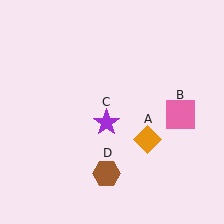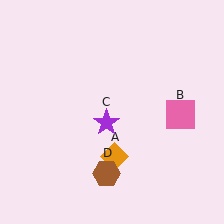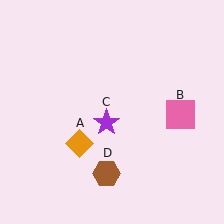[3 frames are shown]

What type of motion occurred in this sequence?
The orange diamond (object A) rotated clockwise around the center of the scene.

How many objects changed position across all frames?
1 object changed position: orange diamond (object A).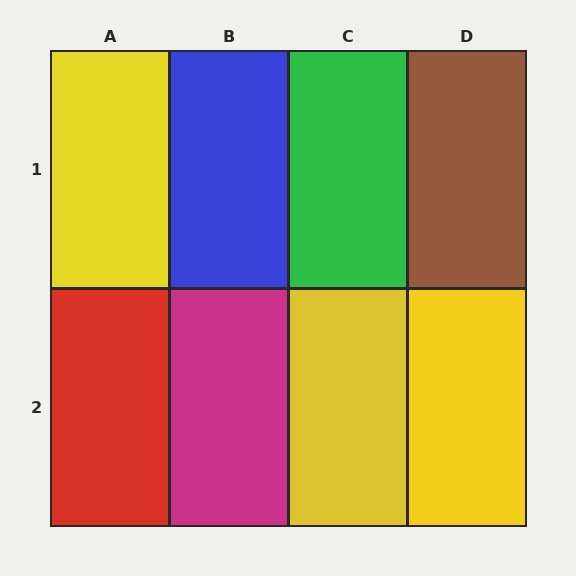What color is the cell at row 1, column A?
Yellow.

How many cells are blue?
1 cell is blue.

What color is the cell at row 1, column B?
Blue.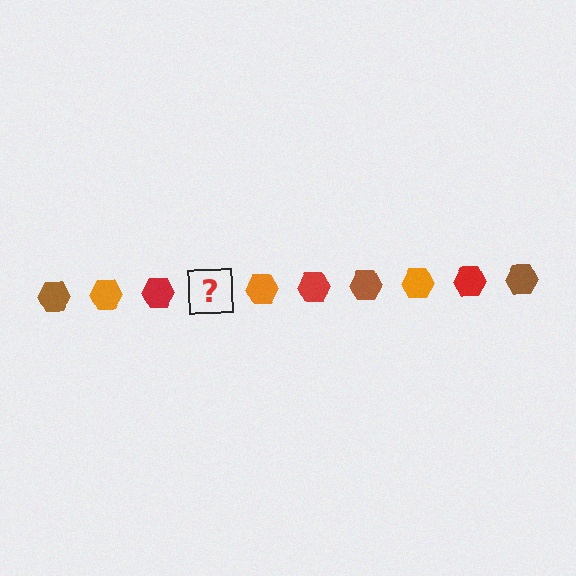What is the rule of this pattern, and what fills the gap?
The rule is that the pattern cycles through brown, orange, red hexagons. The gap should be filled with a brown hexagon.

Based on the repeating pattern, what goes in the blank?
The blank should be a brown hexagon.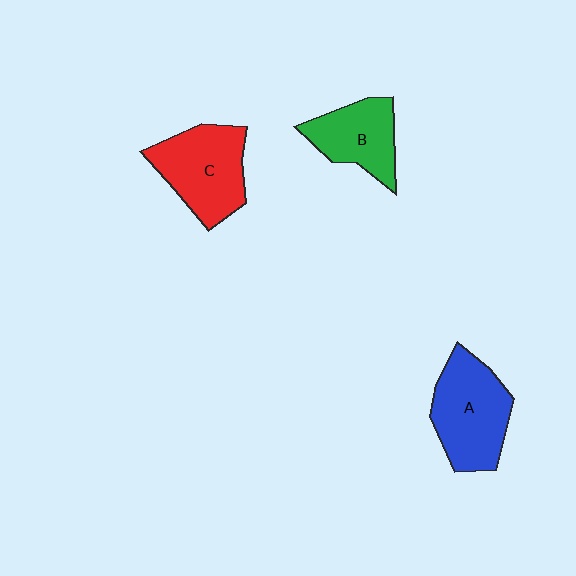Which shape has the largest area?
Shape A (blue).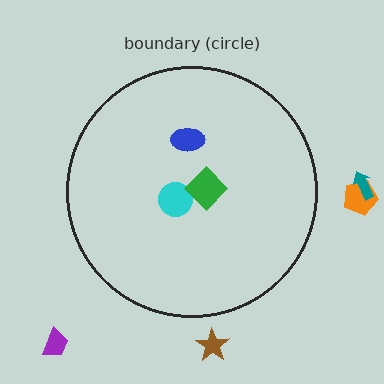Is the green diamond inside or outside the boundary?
Inside.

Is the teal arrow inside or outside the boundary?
Outside.